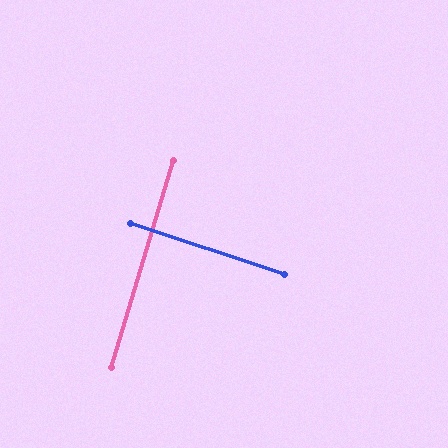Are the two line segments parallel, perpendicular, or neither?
Perpendicular — they meet at approximately 89°.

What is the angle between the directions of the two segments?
Approximately 89 degrees.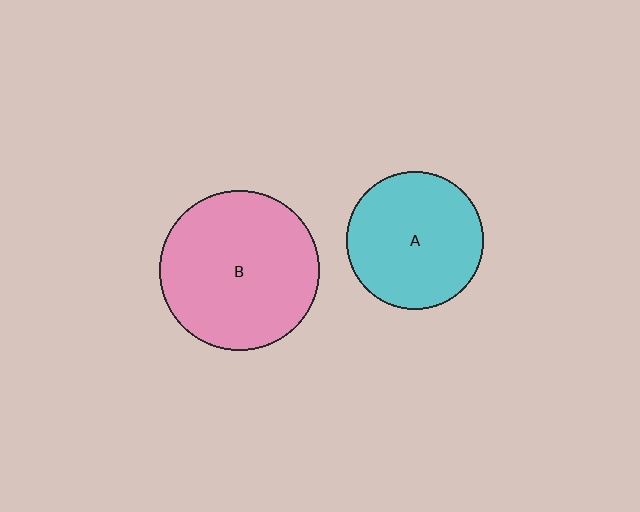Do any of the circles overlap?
No, none of the circles overlap.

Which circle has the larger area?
Circle B (pink).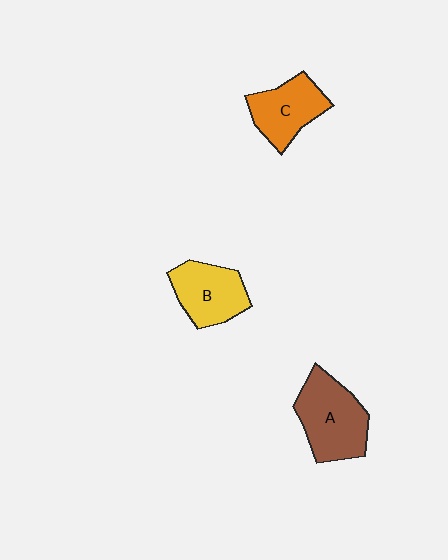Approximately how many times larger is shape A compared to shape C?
Approximately 1.3 times.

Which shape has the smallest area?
Shape C (orange).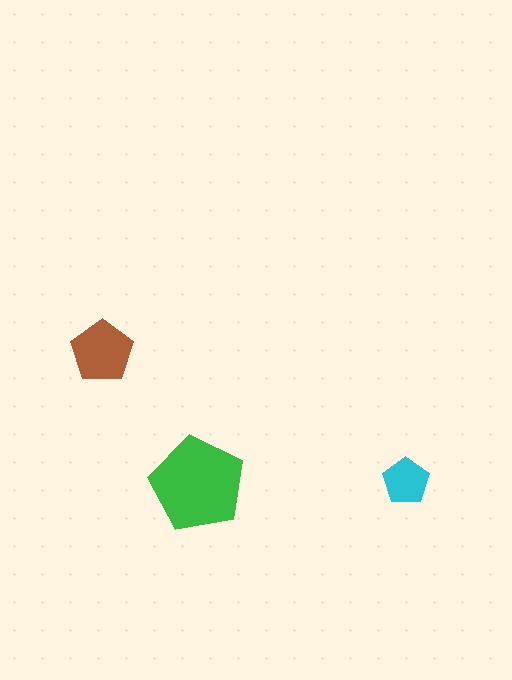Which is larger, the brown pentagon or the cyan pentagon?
The brown one.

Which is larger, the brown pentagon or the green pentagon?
The green one.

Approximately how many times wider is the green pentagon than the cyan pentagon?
About 2 times wider.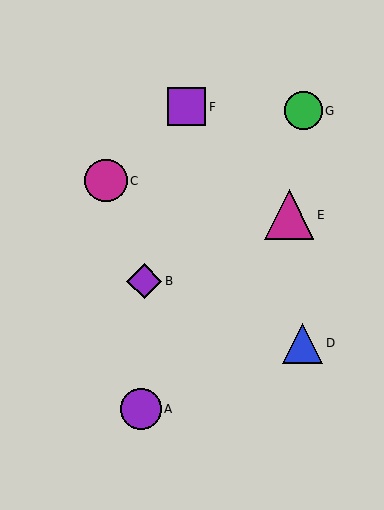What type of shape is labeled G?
Shape G is a green circle.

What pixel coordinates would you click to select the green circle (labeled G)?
Click at (303, 111) to select the green circle G.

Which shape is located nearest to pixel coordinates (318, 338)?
The blue triangle (labeled D) at (303, 343) is nearest to that location.